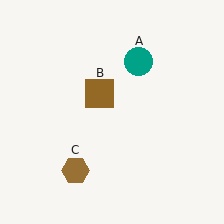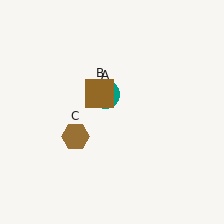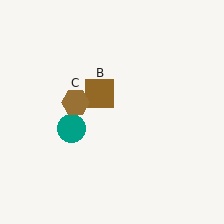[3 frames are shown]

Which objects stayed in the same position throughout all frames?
Brown square (object B) remained stationary.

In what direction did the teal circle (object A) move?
The teal circle (object A) moved down and to the left.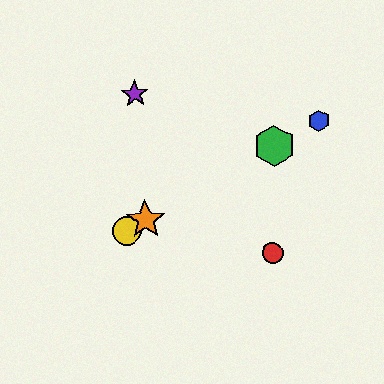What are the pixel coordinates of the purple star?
The purple star is at (135, 94).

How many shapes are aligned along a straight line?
4 shapes (the blue hexagon, the green hexagon, the yellow circle, the orange star) are aligned along a straight line.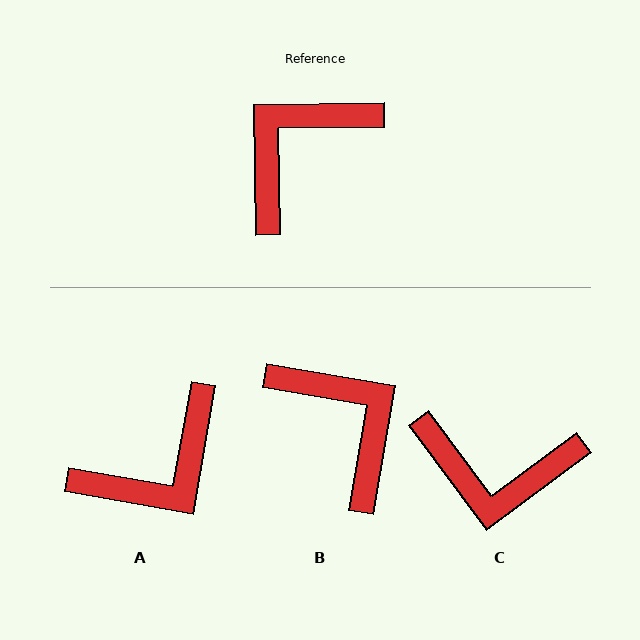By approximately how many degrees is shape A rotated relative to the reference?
Approximately 169 degrees counter-clockwise.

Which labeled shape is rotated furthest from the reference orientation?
A, about 169 degrees away.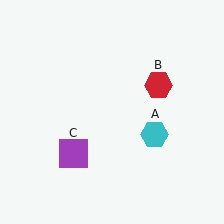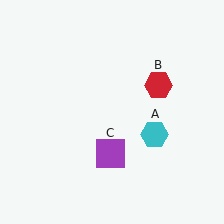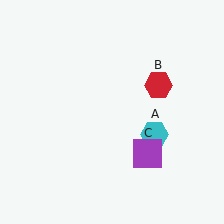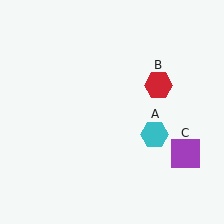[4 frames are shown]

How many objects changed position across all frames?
1 object changed position: purple square (object C).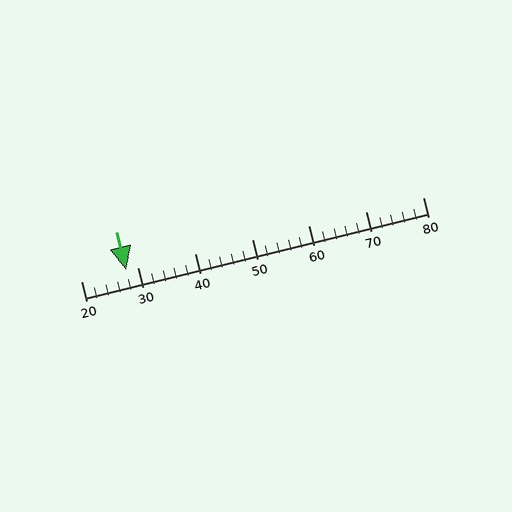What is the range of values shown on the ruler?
The ruler shows values from 20 to 80.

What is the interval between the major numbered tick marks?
The major tick marks are spaced 10 units apart.